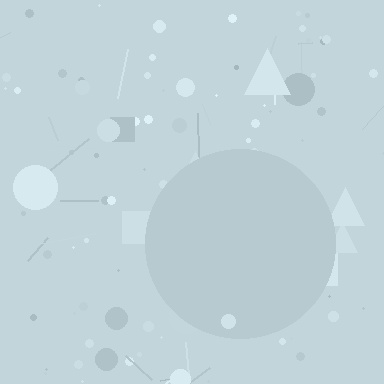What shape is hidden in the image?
A circle is hidden in the image.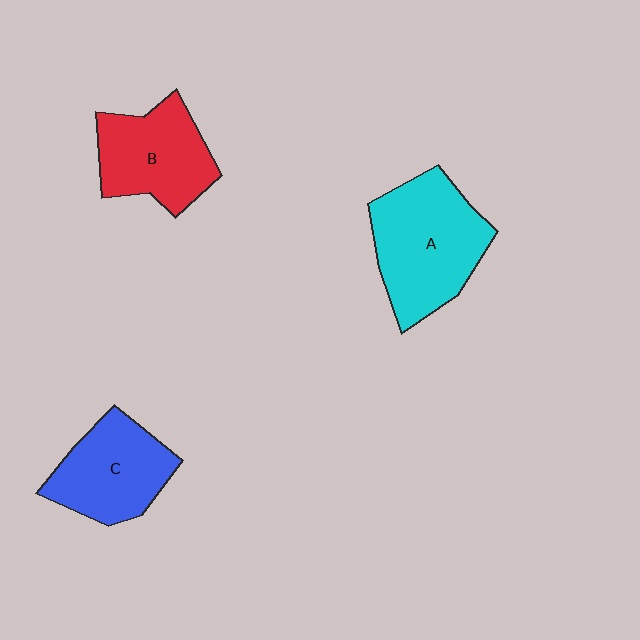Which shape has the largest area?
Shape A (cyan).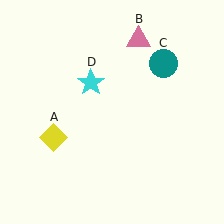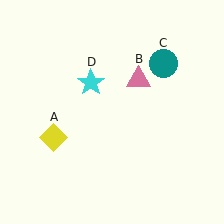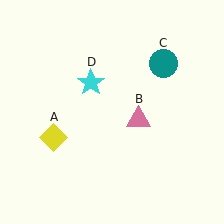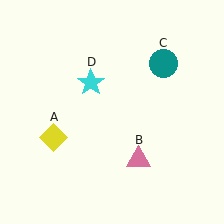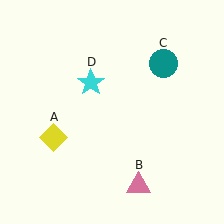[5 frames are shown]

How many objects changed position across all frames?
1 object changed position: pink triangle (object B).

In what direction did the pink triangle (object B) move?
The pink triangle (object B) moved down.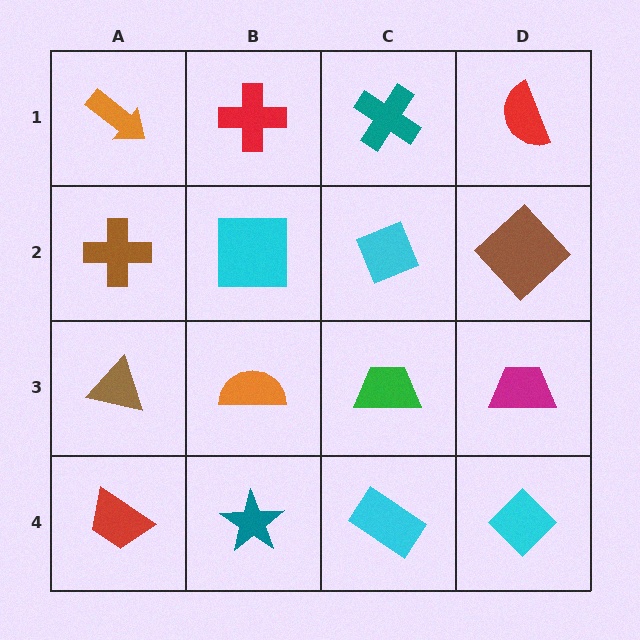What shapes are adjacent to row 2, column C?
A teal cross (row 1, column C), a green trapezoid (row 3, column C), a cyan square (row 2, column B), a brown diamond (row 2, column D).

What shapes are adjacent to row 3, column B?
A cyan square (row 2, column B), a teal star (row 4, column B), a brown triangle (row 3, column A), a green trapezoid (row 3, column C).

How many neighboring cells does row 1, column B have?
3.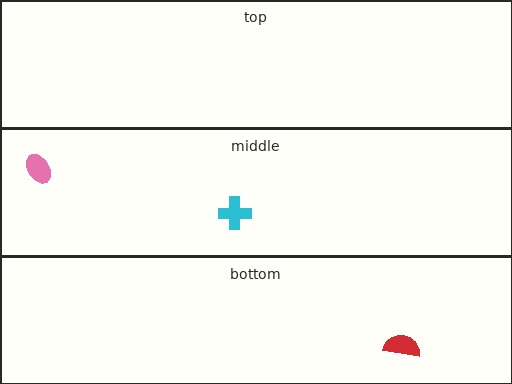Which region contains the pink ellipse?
The middle region.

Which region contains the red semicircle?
The bottom region.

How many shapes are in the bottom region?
1.